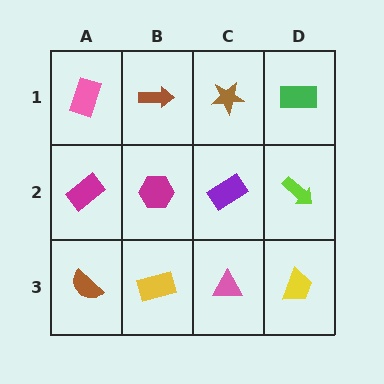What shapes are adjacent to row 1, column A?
A magenta rectangle (row 2, column A), a brown arrow (row 1, column B).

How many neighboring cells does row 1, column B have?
3.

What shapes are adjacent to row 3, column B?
A magenta hexagon (row 2, column B), a brown semicircle (row 3, column A), a pink triangle (row 3, column C).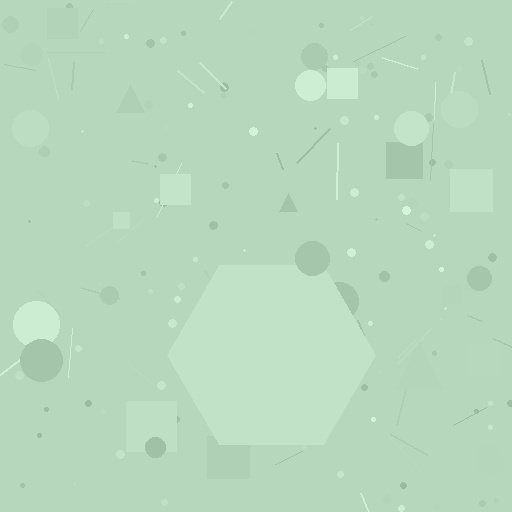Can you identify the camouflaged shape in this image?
The camouflaged shape is a hexagon.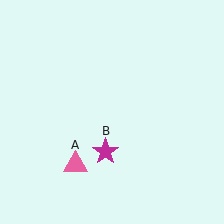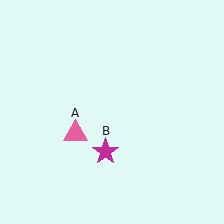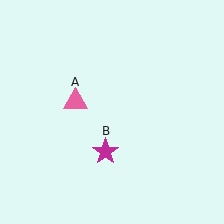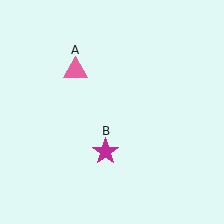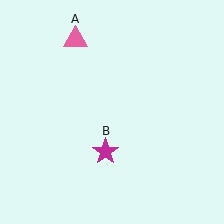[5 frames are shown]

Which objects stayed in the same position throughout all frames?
Magenta star (object B) remained stationary.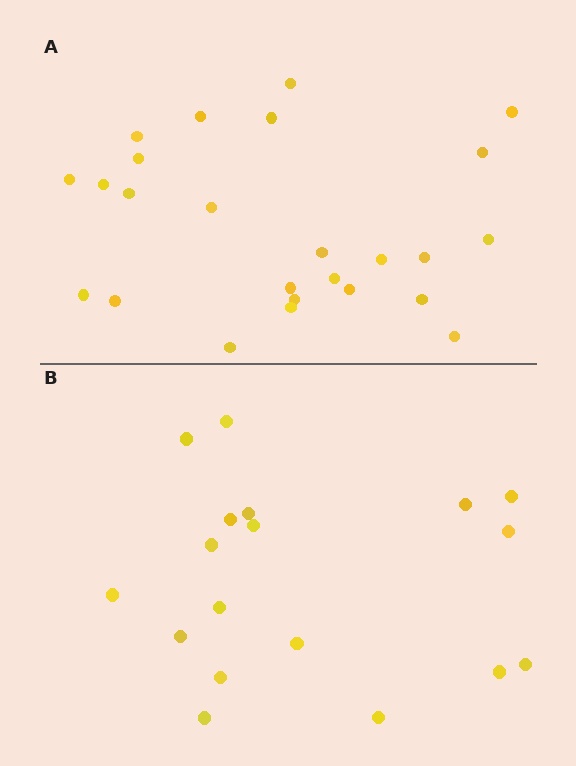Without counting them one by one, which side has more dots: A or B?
Region A (the top region) has more dots.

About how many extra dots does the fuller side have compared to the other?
Region A has roughly 8 or so more dots than region B.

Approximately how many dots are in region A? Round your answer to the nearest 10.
About 20 dots. (The exact count is 25, which rounds to 20.)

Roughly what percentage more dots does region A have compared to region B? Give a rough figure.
About 40% more.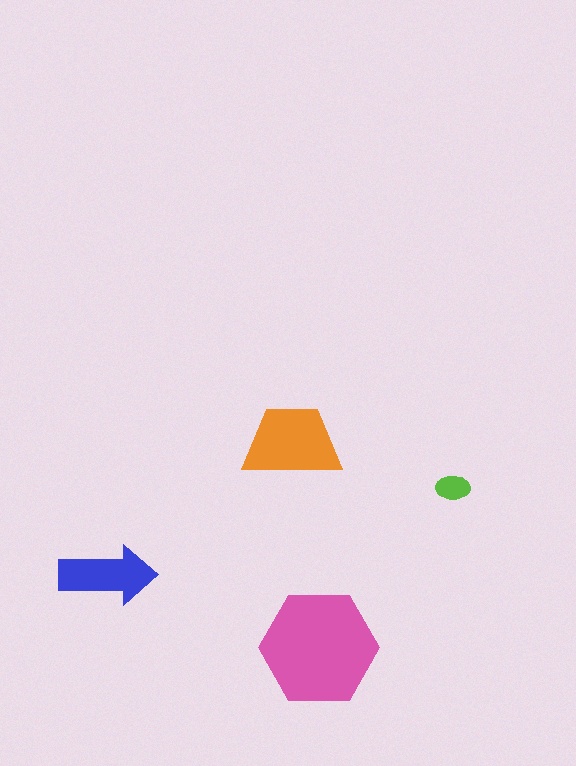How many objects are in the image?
There are 4 objects in the image.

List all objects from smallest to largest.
The lime ellipse, the blue arrow, the orange trapezoid, the pink hexagon.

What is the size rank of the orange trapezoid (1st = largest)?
2nd.